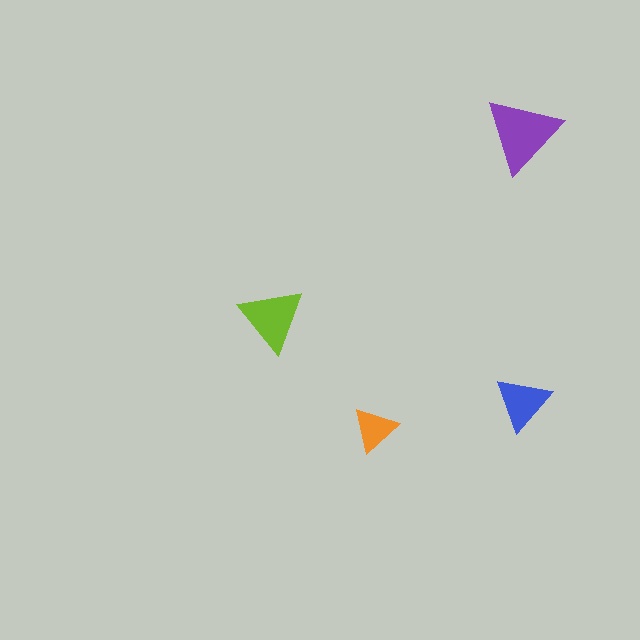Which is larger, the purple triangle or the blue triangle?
The purple one.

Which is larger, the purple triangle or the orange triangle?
The purple one.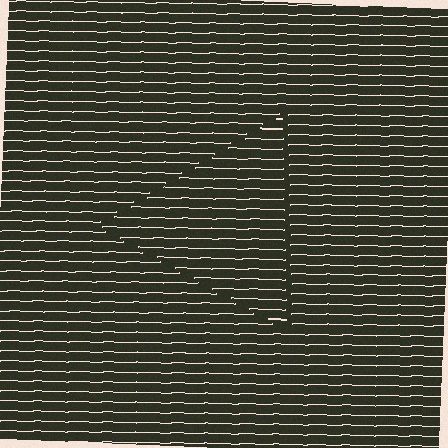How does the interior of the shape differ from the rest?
The interior of the shape contains the same grating, shifted by half a period — the contour is defined by the phase discontinuity where line-ends from the inner and outer gratings abut.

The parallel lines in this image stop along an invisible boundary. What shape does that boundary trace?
An illusory triangle. The interior of the shape contains the same grating, shifted by half a period — the contour is defined by the phase discontinuity where line-ends from the inner and outer gratings abut.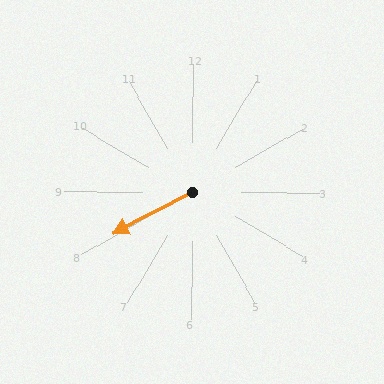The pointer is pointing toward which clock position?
Roughly 8 o'clock.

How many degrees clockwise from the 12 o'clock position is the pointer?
Approximately 242 degrees.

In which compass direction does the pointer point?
Southwest.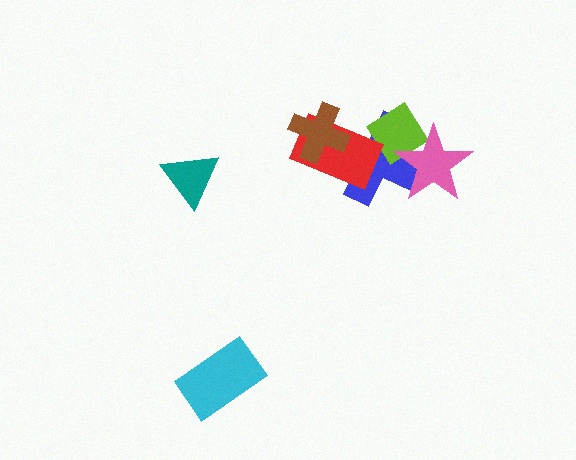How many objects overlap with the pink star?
2 objects overlap with the pink star.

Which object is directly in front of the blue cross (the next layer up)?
The lime diamond is directly in front of the blue cross.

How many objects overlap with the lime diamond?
3 objects overlap with the lime diamond.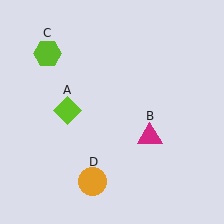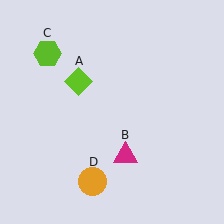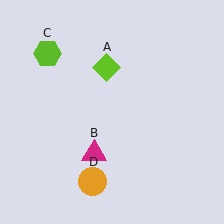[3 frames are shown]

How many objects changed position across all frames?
2 objects changed position: lime diamond (object A), magenta triangle (object B).